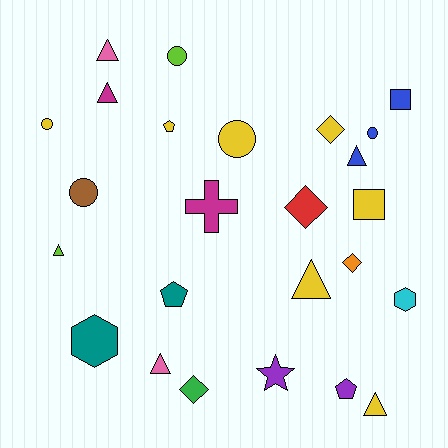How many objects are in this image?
There are 25 objects.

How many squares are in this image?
There are 2 squares.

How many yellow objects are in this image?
There are 7 yellow objects.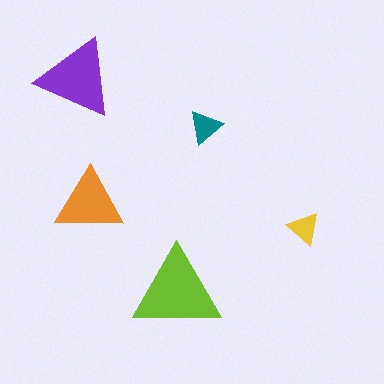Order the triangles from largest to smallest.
the lime one, the purple one, the orange one, the teal one, the yellow one.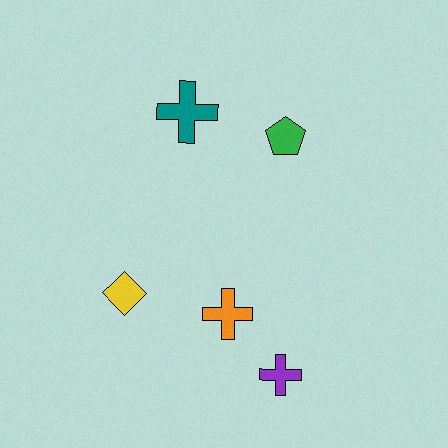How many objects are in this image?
There are 5 objects.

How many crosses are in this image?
There are 3 crosses.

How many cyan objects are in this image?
There are no cyan objects.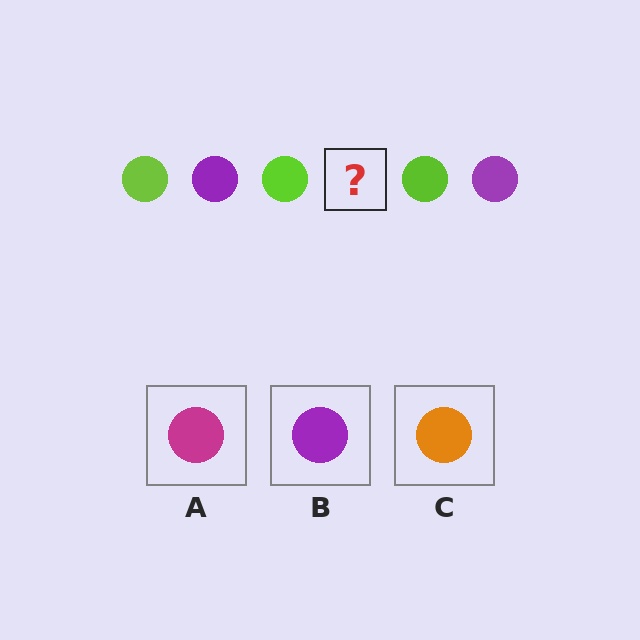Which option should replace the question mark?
Option B.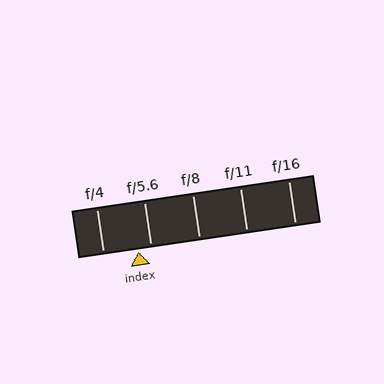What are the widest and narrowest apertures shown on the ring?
The widest aperture shown is f/4 and the narrowest is f/16.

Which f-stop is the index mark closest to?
The index mark is closest to f/5.6.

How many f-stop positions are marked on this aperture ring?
There are 5 f-stop positions marked.